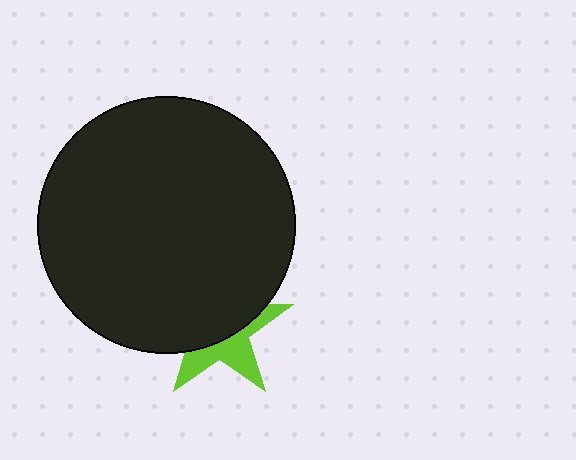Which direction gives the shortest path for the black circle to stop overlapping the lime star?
Moving up gives the shortest separation.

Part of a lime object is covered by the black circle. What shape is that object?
It is a star.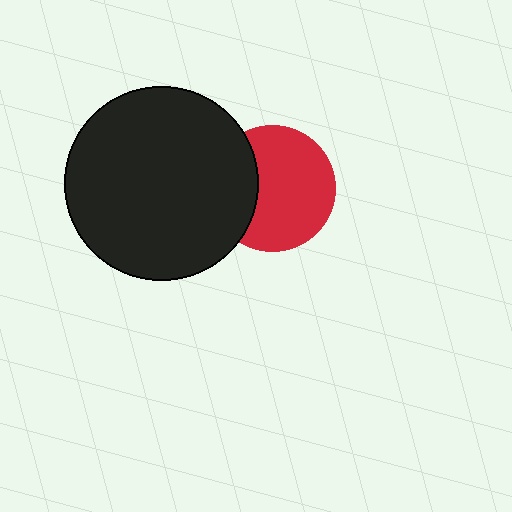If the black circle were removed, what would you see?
You would see the complete red circle.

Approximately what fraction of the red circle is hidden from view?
Roughly 31% of the red circle is hidden behind the black circle.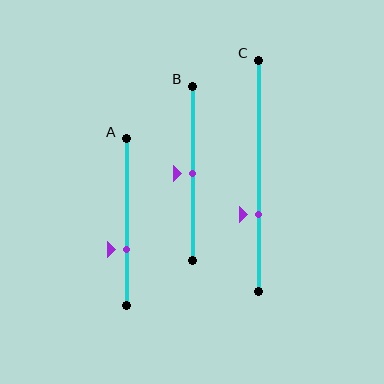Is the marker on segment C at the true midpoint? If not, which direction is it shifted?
No, the marker on segment C is shifted downward by about 17% of the segment length.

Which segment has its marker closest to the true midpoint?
Segment B has its marker closest to the true midpoint.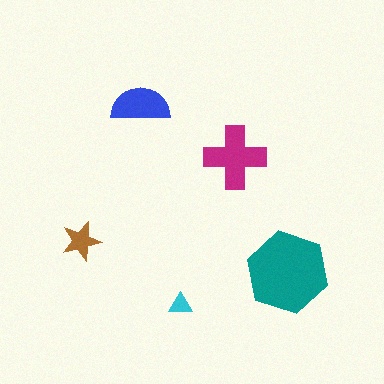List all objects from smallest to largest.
The cyan triangle, the brown star, the blue semicircle, the magenta cross, the teal hexagon.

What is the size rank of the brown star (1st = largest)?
4th.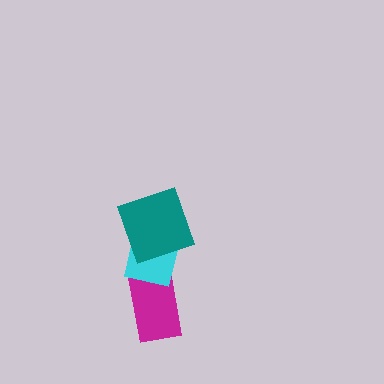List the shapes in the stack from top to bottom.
From top to bottom: the teal square, the cyan square, the magenta rectangle.